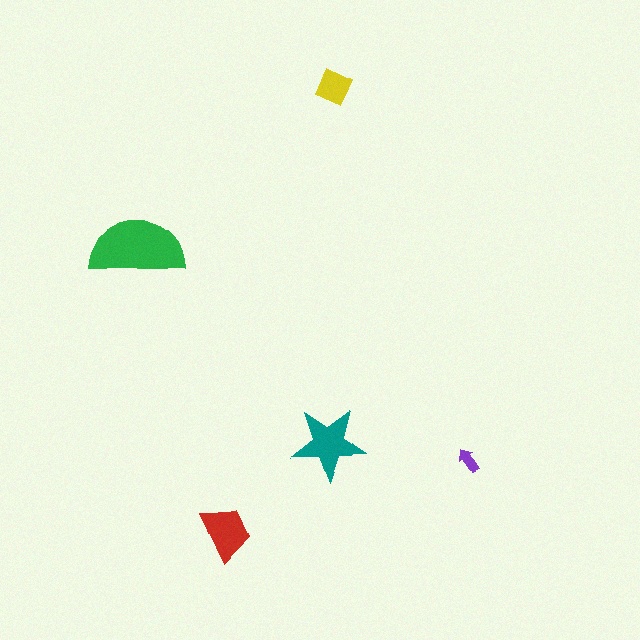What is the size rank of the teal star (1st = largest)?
2nd.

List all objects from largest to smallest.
The green semicircle, the teal star, the red trapezoid, the yellow square, the purple arrow.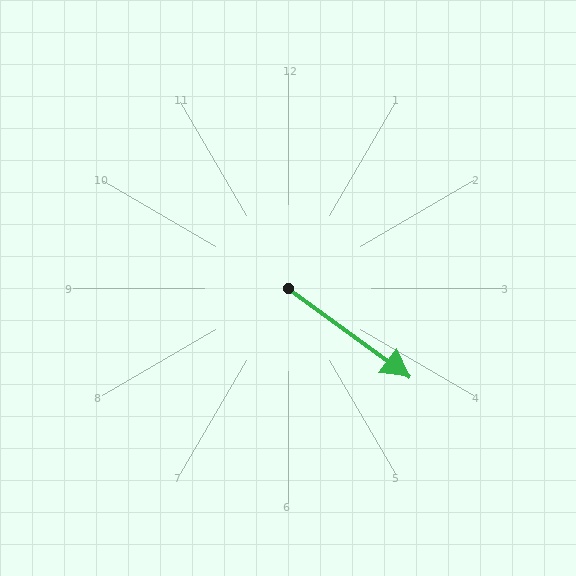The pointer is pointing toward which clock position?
Roughly 4 o'clock.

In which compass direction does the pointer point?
Southeast.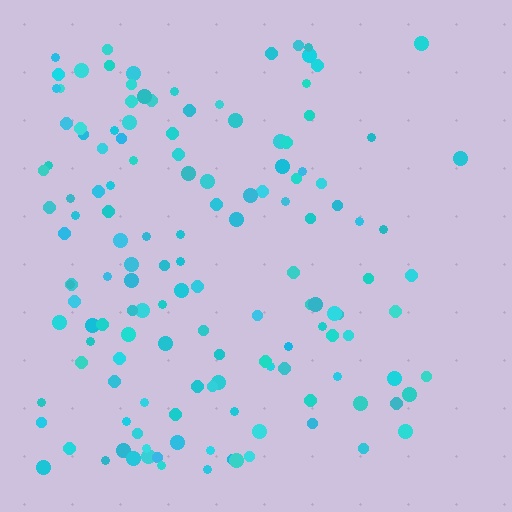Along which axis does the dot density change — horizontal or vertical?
Horizontal.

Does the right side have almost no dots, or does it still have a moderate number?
Still a moderate number, just noticeably fewer than the left.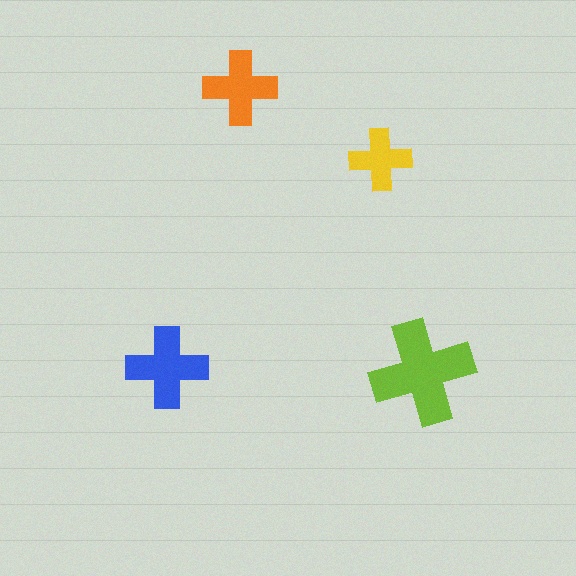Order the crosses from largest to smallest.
the lime one, the blue one, the orange one, the yellow one.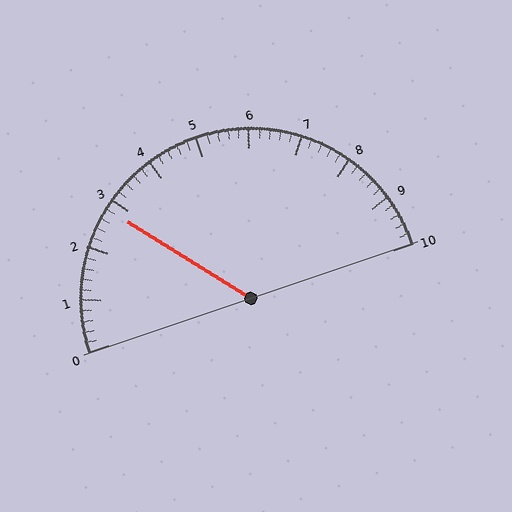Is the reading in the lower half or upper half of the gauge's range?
The reading is in the lower half of the range (0 to 10).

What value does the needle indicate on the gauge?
The needle indicates approximately 2.8.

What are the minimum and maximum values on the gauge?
The gauge ranges from 0 to 10.